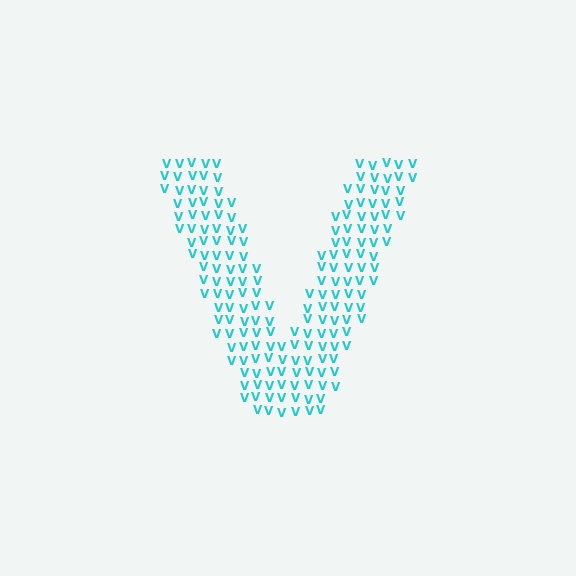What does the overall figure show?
The overall figure shows the letter V.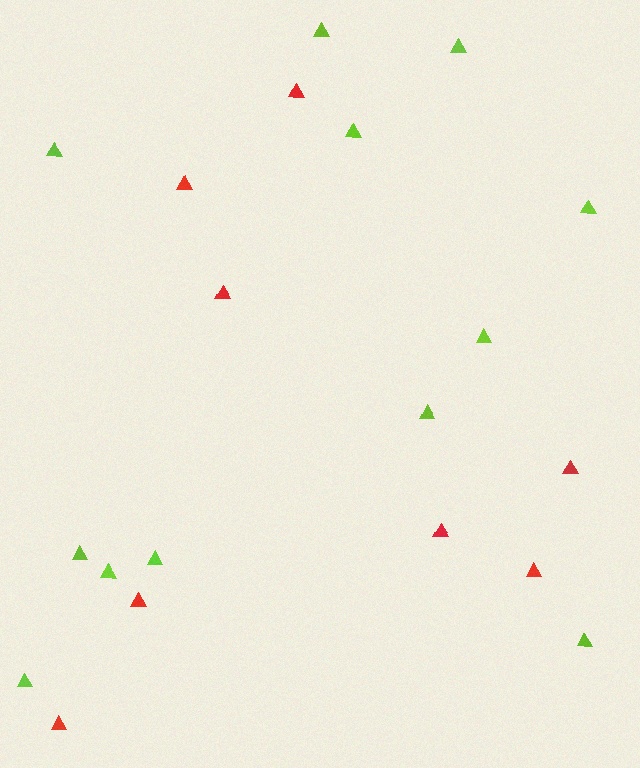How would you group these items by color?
There are 2 groups: one group of lime triangles (12) and one group of red triangles (8).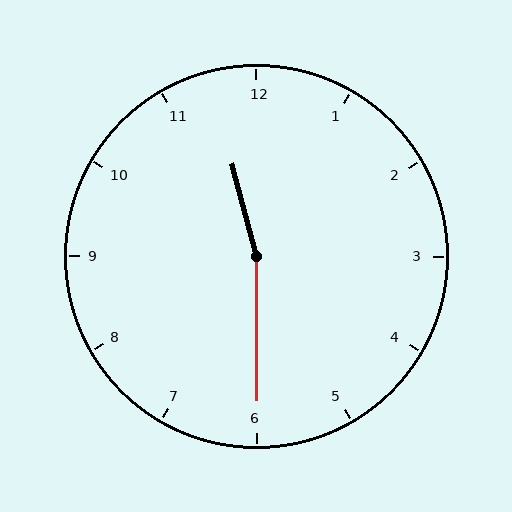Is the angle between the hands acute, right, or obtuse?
It is obtuse.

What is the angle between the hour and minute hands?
Approximately 165 degrees.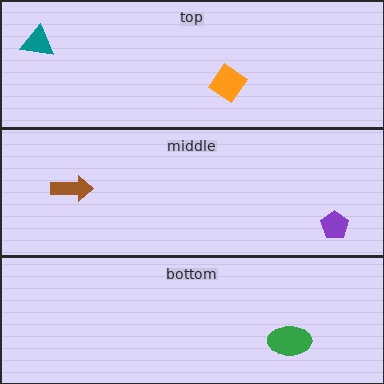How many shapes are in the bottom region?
1.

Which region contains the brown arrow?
The middle region.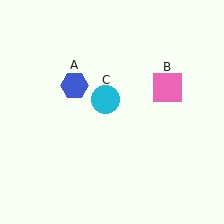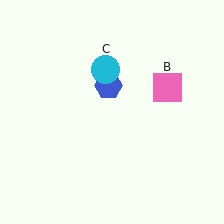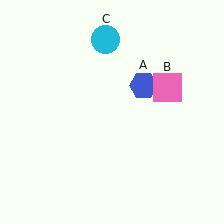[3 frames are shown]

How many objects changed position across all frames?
2 objects changed position: blue hexagon (object A), cyan circle (object C).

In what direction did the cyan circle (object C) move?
The cyan circle (object C) moved up.